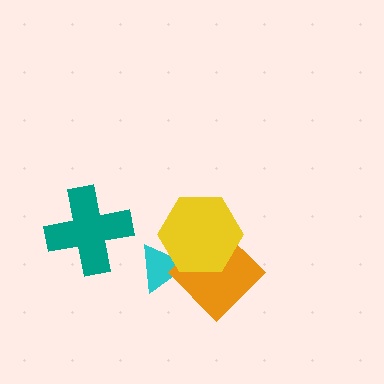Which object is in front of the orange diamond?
The yellow hexagon is in front of the orange diamond.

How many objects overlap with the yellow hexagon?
2 objects overlap with the yellow hexagon.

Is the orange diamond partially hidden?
Yes, it is partially covered by another shape.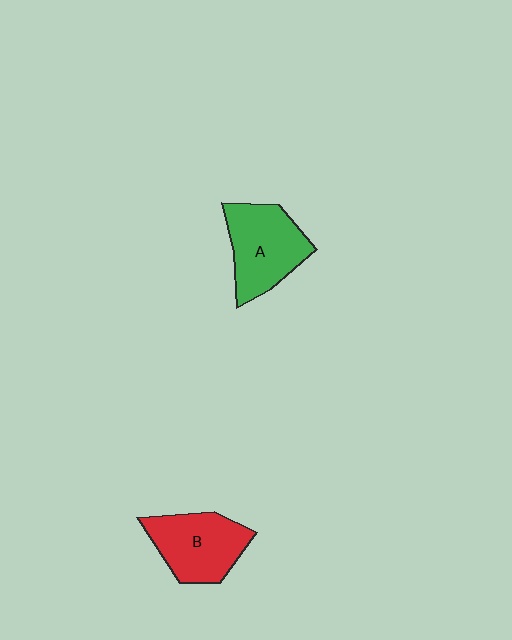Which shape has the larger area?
Shape A (green).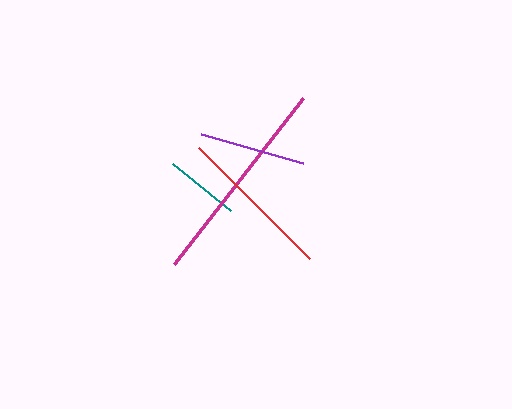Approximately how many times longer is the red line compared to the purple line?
The red line is approximately 1.5 times the length of the purple line.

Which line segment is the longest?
The magenta line is the longest at approximately 210 pixels.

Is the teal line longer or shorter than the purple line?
The purple line is longer than the teal line.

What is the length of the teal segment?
The teal segment is approximately 74 pixels long.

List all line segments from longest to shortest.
From longest to shortest: magenta, red, purple, teal.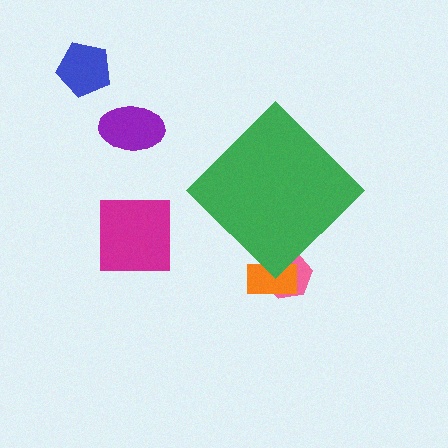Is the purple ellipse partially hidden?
No, the purple ellipse is fully visible.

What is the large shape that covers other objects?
A green diamond.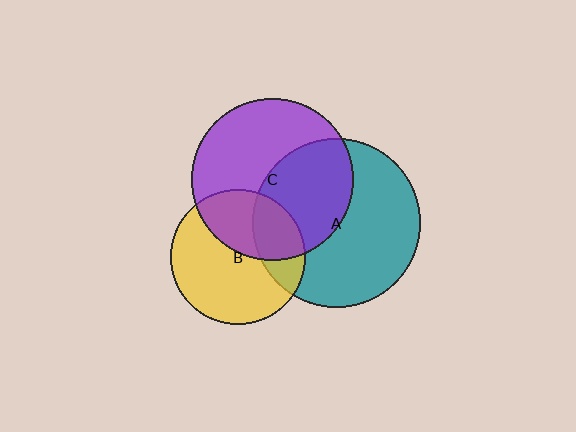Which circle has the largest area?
Circle A (teal).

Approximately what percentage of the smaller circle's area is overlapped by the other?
Approximately 25%.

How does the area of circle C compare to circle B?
Approximately 1.4 times.